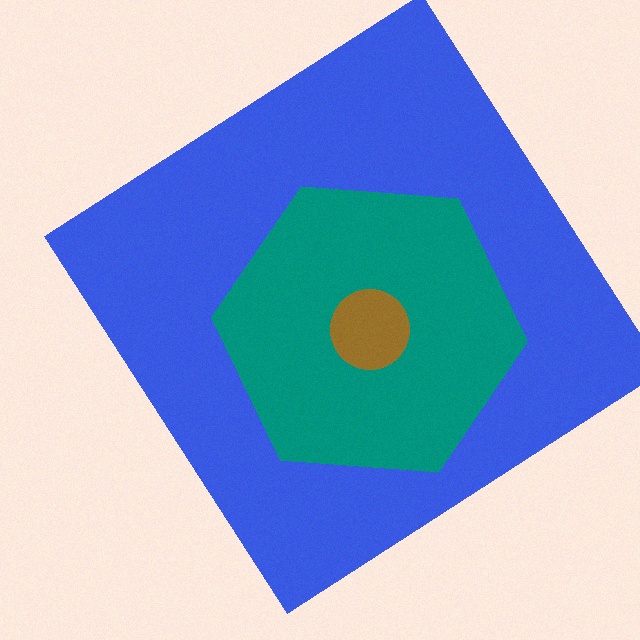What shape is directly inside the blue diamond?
The teal hexagon.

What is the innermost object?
The brown circle.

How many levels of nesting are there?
3.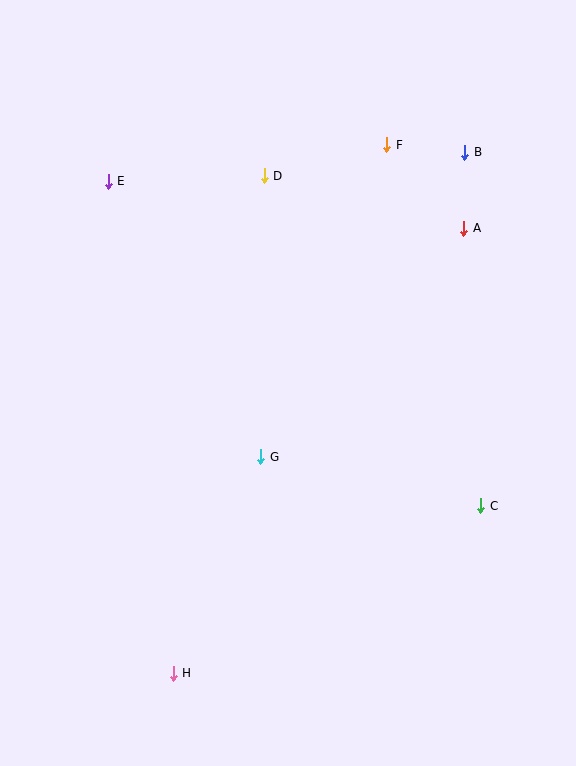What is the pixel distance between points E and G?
The distance between E and G is 315 pixels.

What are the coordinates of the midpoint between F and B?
The midpoint between F and B is at (426, 149).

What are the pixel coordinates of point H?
Point H is at (173, 673).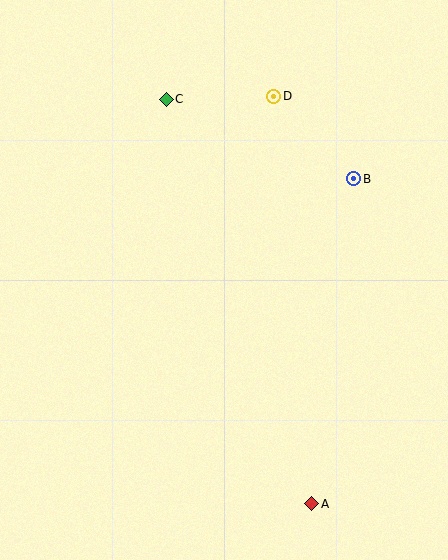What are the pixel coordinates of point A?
Point A is at (312, 504).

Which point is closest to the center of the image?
Point B at (354, 179) is closest to the center.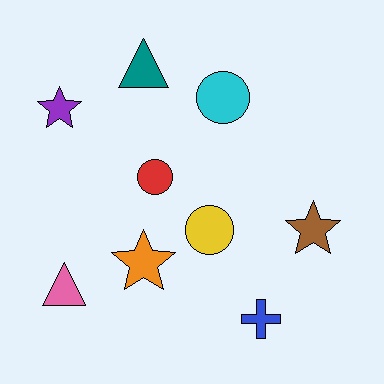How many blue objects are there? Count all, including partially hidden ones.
There is 1 blue object.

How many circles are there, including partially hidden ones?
There are 3 circles.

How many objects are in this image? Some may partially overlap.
There are 9 objects.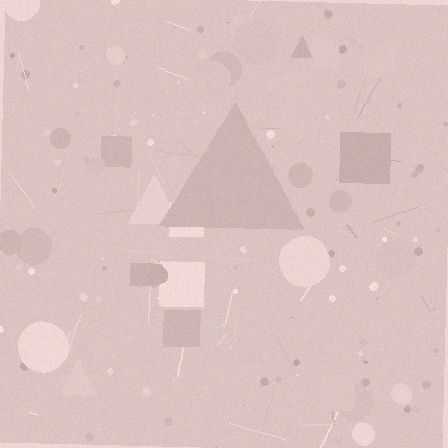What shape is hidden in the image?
A triangle is hidden in the image.